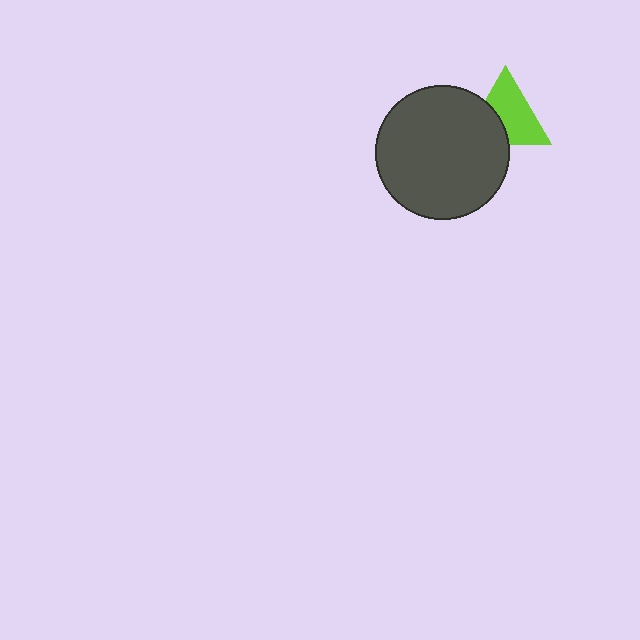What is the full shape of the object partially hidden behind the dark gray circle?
The partially hidden object is a lime triangle.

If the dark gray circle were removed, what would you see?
You would see the complete lime triangle.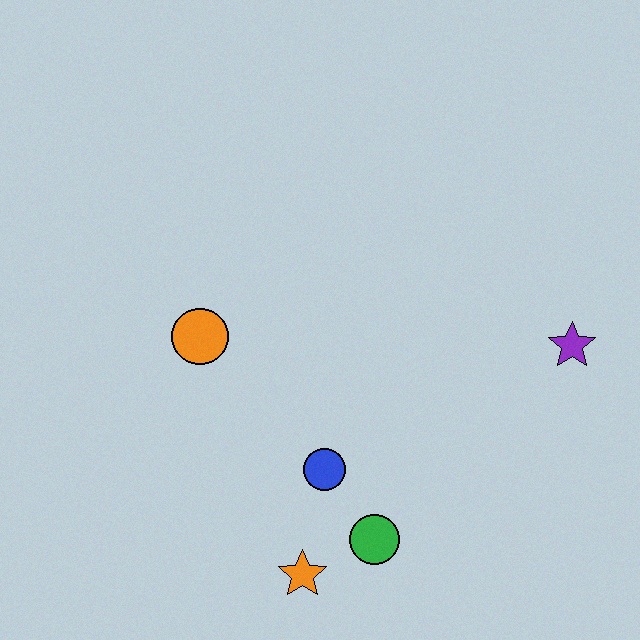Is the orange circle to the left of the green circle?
Yes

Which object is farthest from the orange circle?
The purple star is farthest from the orange circle.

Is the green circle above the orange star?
Yes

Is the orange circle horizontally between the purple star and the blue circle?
No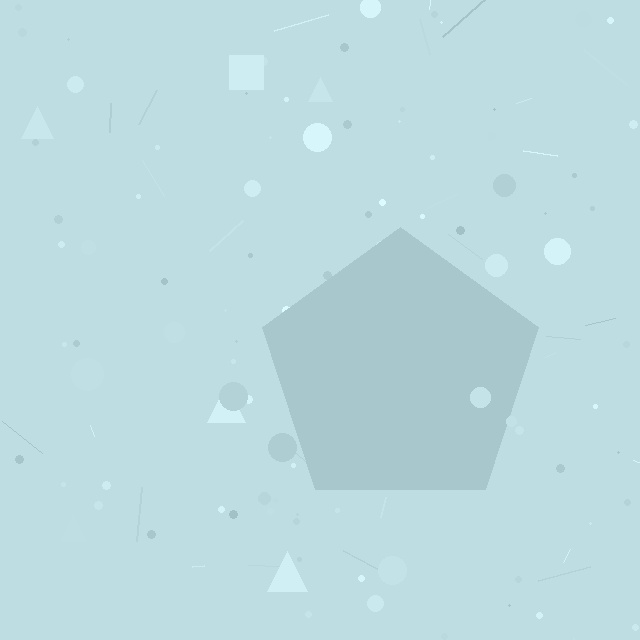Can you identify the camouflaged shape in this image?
The camouflaged shape is a pentagon.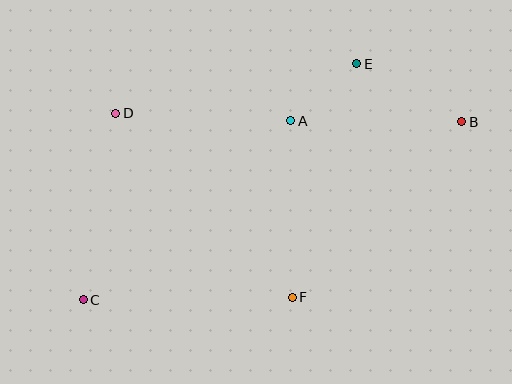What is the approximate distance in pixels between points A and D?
The distance between A and D is approximately 175 pixels.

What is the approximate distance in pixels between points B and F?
The distance between B and F is approximately 244 pixels.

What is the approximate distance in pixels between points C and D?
The distance between C and D is approximately 189 pixels.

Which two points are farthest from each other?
Points B and C are farthest from each other.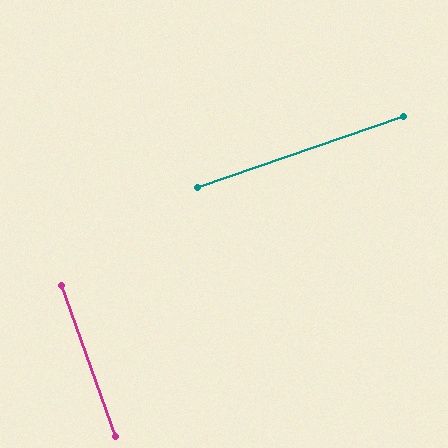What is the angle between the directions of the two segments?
Approximately 89 degrees.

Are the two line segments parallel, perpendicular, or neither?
Perpendicular — they meet at approximately 89°.